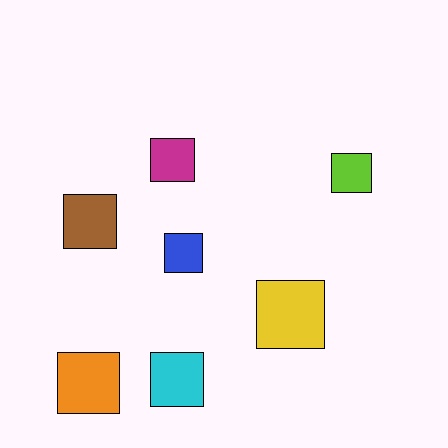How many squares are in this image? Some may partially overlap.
There are 7 squares.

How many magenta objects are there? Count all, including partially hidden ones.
There is 1 magenta object.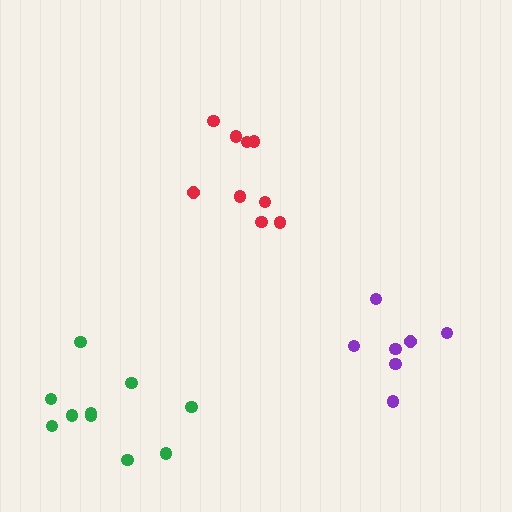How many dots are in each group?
Group 1: 10 dots, Group 2: 7 dots, Group 3: 9 dots (26 total).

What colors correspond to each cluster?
The clusters are colored: green, purple, red.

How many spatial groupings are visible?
There are 3 spatial groupings.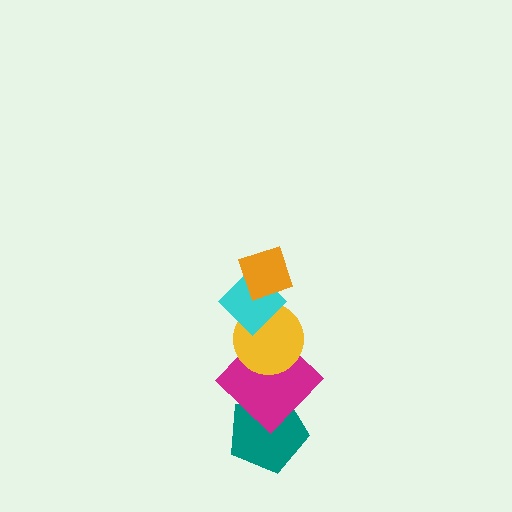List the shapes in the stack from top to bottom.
From top to bottom: the orange diamond, the cyan diamond, the yellow circle, the magenta diamond, the teal pentagon.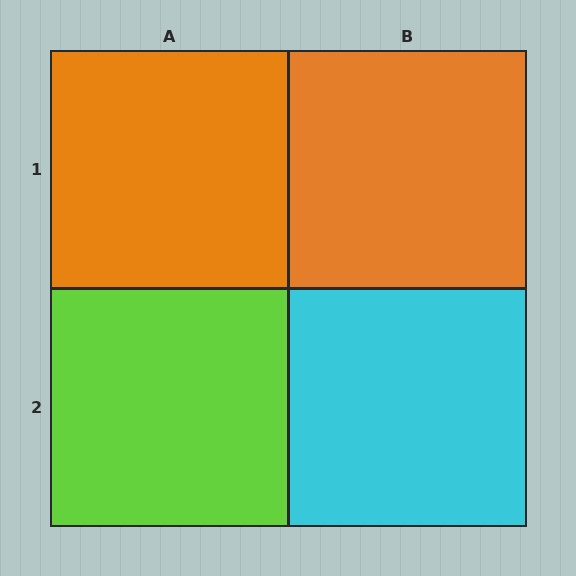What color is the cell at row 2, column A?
Lime.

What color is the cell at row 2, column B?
Cyan.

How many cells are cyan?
1 cell is cyan.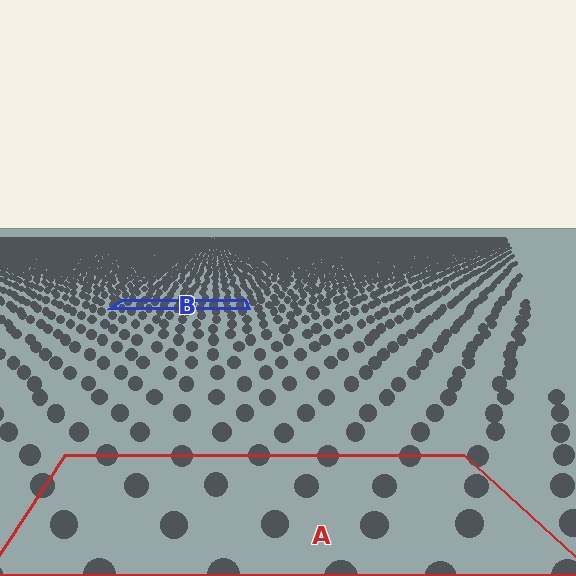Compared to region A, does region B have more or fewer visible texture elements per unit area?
Region B has more texture elements per unit area — they are packed more densely because it is farther away.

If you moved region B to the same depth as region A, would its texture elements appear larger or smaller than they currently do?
They would appear larger. At a closer depth, the same texture elements are projected at a bigger on-screen size.